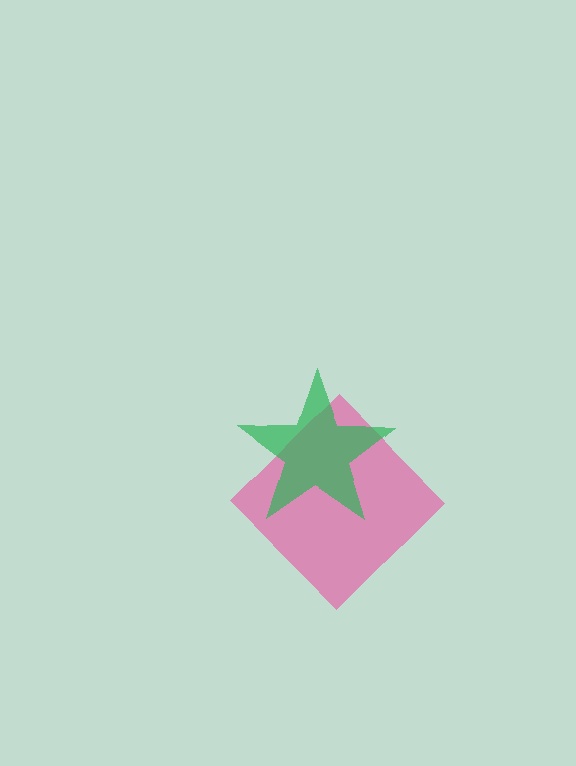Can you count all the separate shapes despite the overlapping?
Yes, there are 2 separate shapes.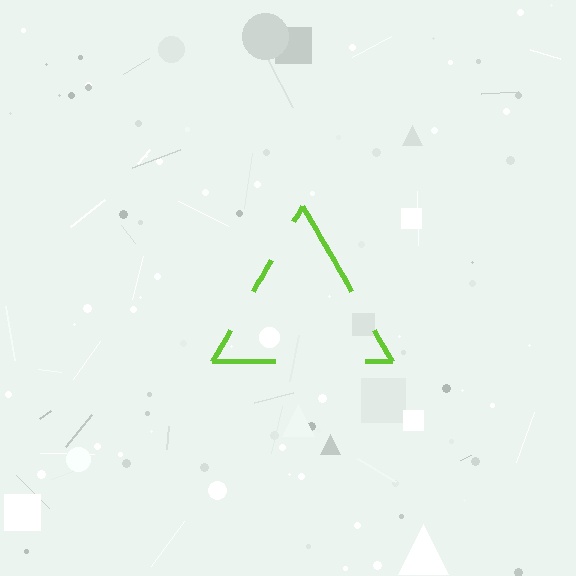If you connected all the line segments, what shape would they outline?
They would outline a triangle.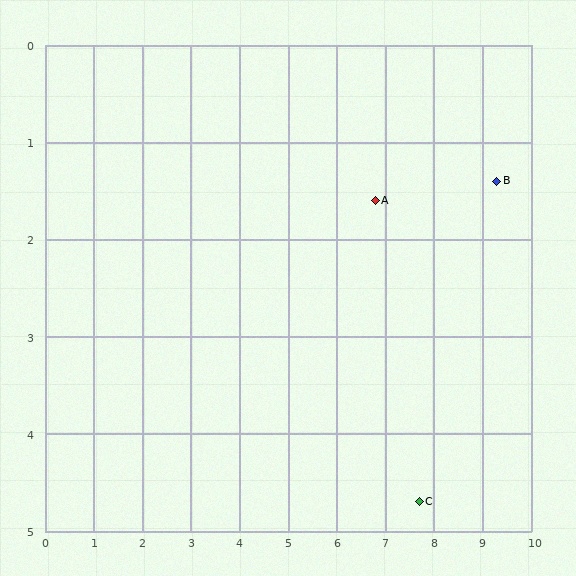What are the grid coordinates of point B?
Point B is at approximately (9.3, 1.4).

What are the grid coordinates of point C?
Point C is at approximately (7.7, 4.7).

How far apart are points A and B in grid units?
Points A and B are about 2.5 grid units apart.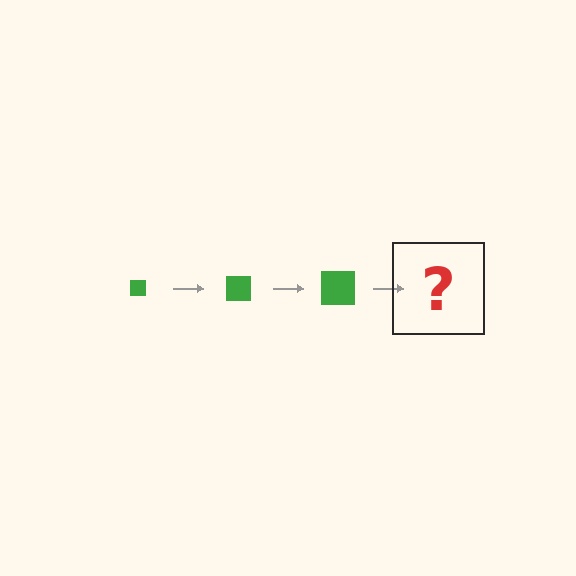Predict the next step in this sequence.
The next step is a green square, larger than the previous one.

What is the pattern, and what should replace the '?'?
The pattern is that the square gets progressively larger each step. The '?' should be a green square, larger than the previous one.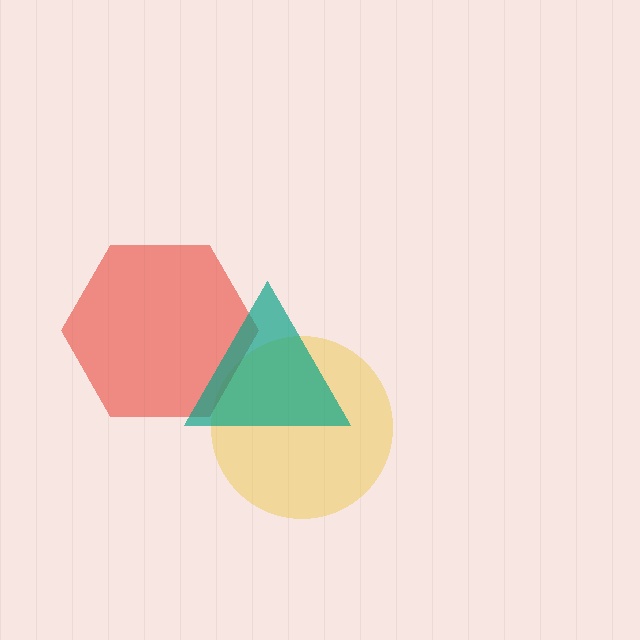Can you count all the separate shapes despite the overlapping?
Yes, there are 3 separate shapes.